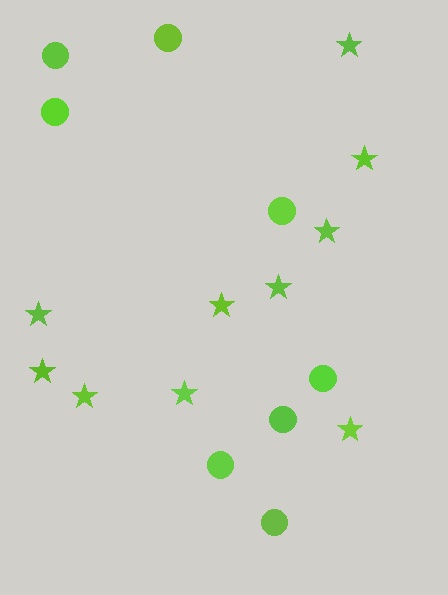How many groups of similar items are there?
There are 2 groups: one group of circles (8) and one group of stars (10).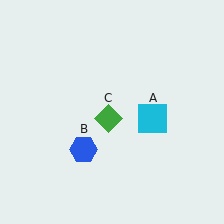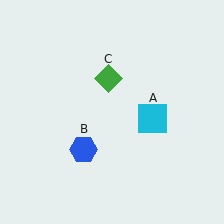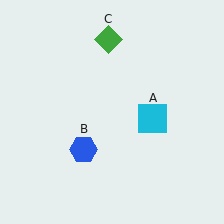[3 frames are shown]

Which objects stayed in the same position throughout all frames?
Cyan square (object A) and blue hexagon (object B) remained stationary.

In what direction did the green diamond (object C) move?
The green diamond (object C) moved up.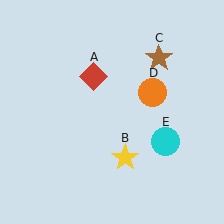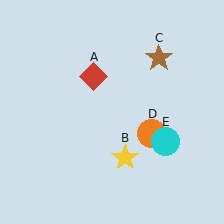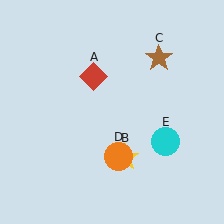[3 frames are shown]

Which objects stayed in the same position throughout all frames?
Red diamond (object A) and yellow star (object B) and brown star (object C) and cyan circle (object E) remained stationary.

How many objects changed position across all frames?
1 object changed position: orange circle (object D).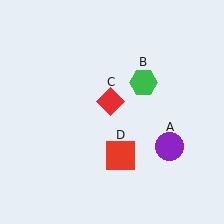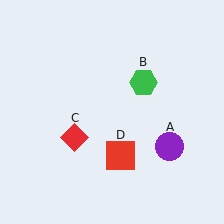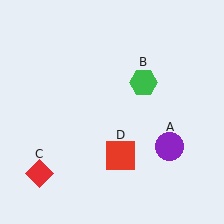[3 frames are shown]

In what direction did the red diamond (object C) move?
The red diamond (object C) moved down and to the left.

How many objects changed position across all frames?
1 object changed position: red diamond (object C).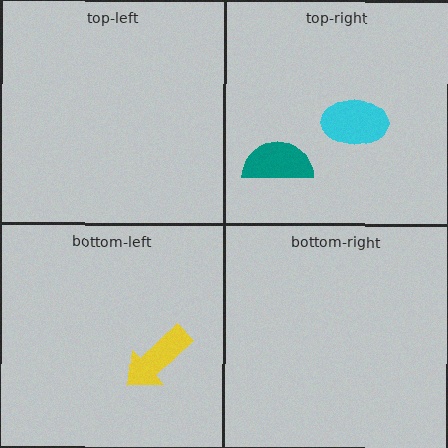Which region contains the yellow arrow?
The bottom-left region.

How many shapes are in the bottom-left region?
1.